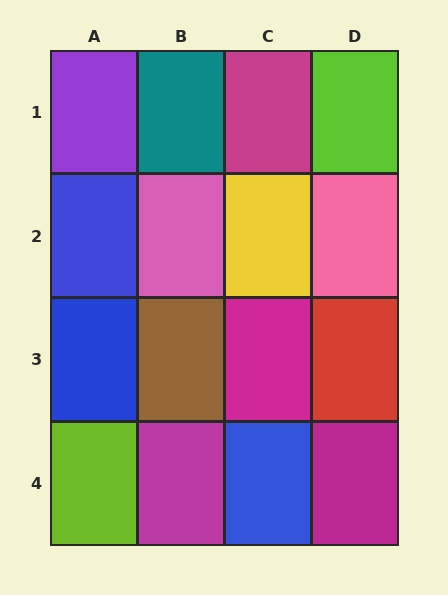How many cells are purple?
1 cell is purple.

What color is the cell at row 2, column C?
Yellow.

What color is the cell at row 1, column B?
Teal.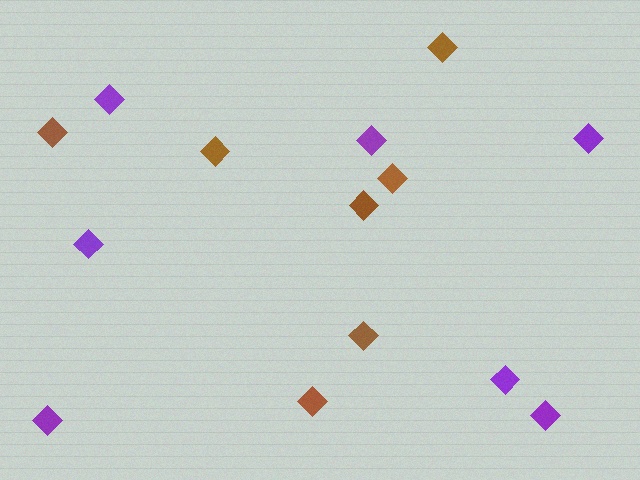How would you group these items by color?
There are 2 groups: one group of purple diamonds (7) and one group of brown diamonds (7).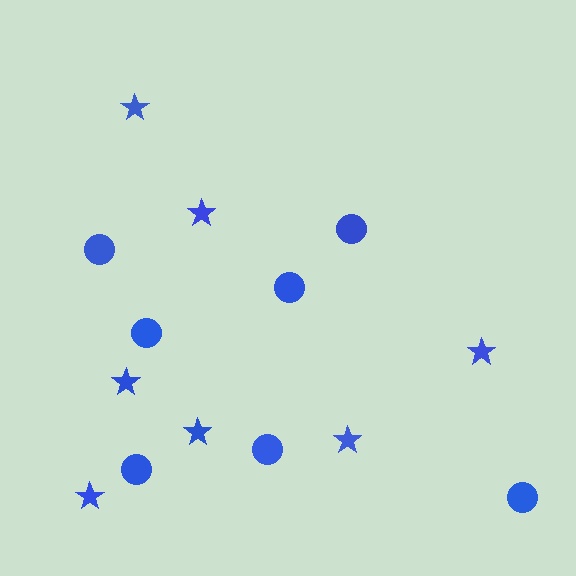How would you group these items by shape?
There are 2 groups: one group of stars (7) and one group of circles (7).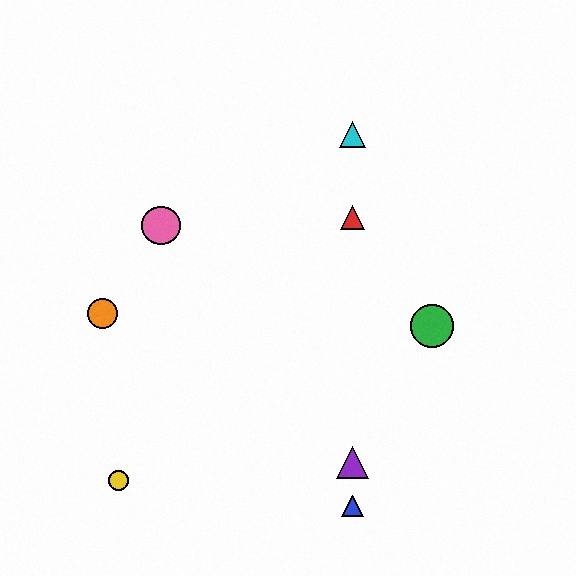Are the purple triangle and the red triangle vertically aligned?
Yes, both are at x≈353.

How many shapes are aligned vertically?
4 shapes (the red triangle, the blue triangle, the purple triangle, the cyan triangle) are aligned vertically.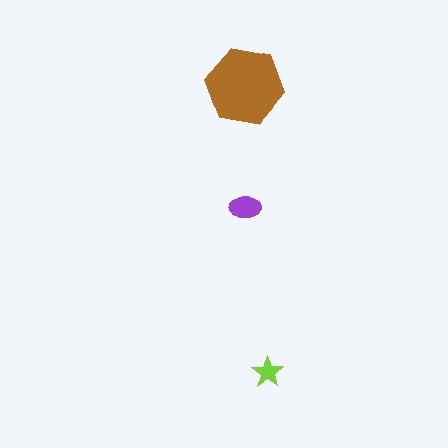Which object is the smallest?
The lime star.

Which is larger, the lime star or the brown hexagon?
The brown hexagon.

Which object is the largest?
The brown hexagon.